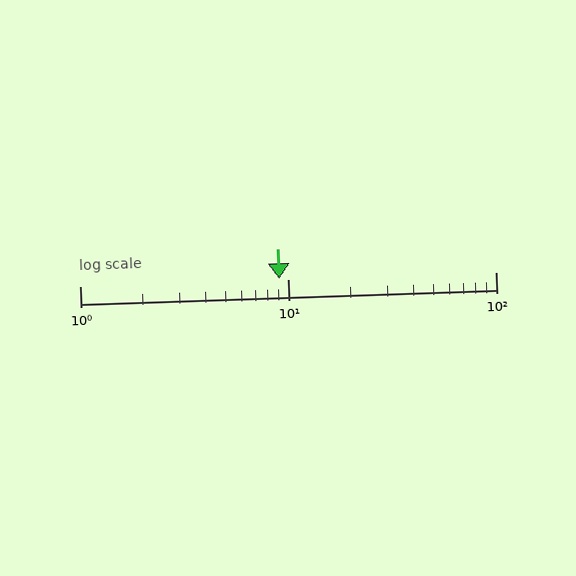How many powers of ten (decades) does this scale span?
The scale spans 2 decades, from 1 to 100.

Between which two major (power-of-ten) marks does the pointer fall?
The pointer is between 1 and 10.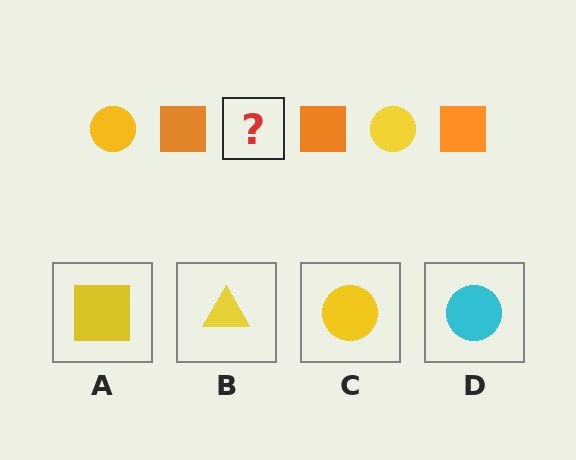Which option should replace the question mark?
Option C.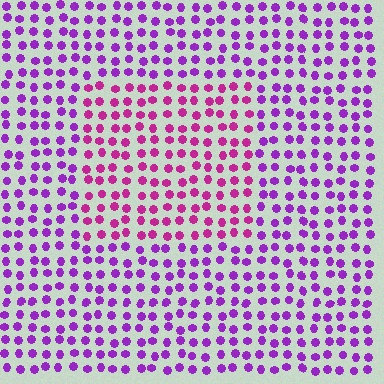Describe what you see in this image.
The image is filled with small purple elements in a uniform arrangement. A rectangle-shaped region is visible where the elements are tinted to a slightly different hue, forming a subtle color boundary.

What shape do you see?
I see a rectangle.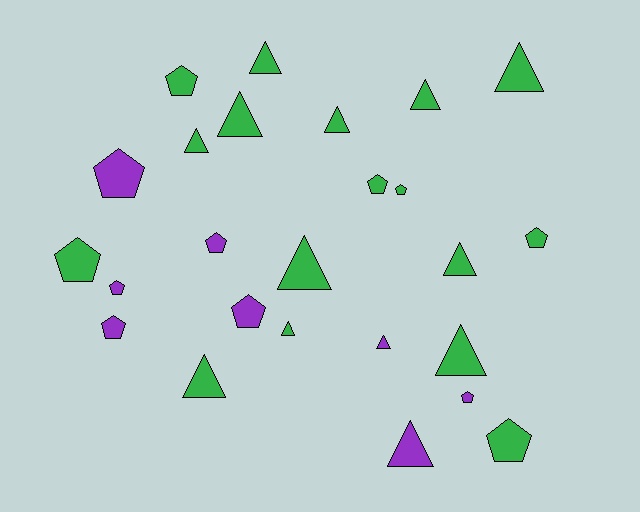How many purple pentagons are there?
There are 6 purple pentagons.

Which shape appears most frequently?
Triangle, with 13 objects.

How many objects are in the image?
There are 25 objects.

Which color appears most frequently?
Green, with 17 objects.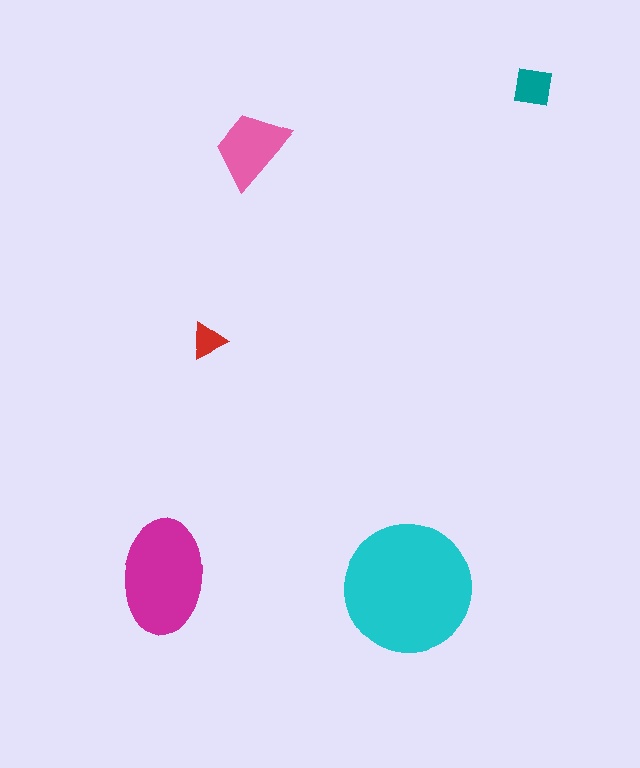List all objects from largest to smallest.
The cyan circle, the magenta ellipse, the pink trapezoid, the teal square, the red triangle.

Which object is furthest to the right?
The teal square is rightmost.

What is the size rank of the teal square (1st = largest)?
4th.